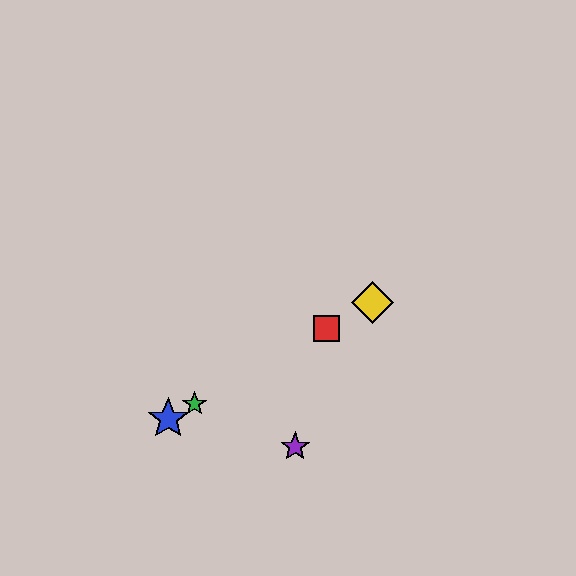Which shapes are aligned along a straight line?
The red square, the blue star, the green star, the yellow diamond are aligned along a straight line.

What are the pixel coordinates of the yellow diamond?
The yellow diamond is at (372, 303).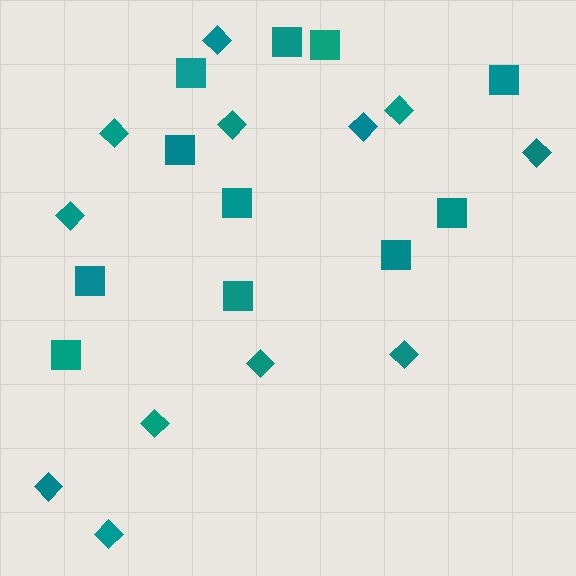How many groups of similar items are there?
There are 2 groups: one group of squares (11) and one group of diamonds (12).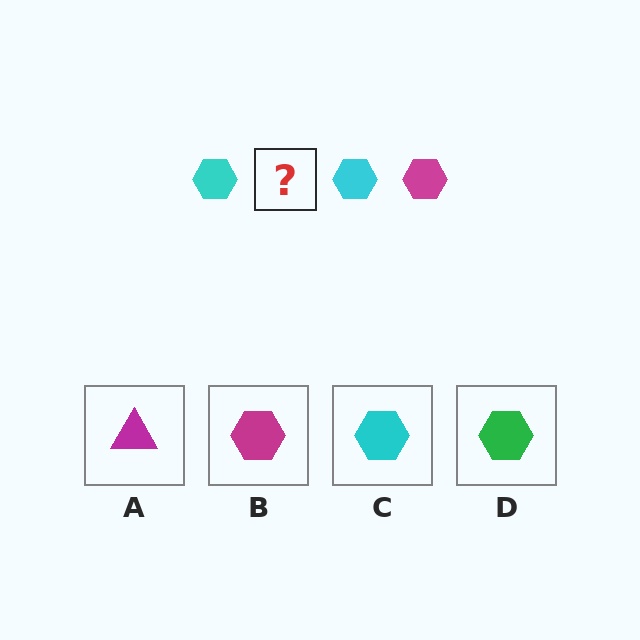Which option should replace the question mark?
Option B.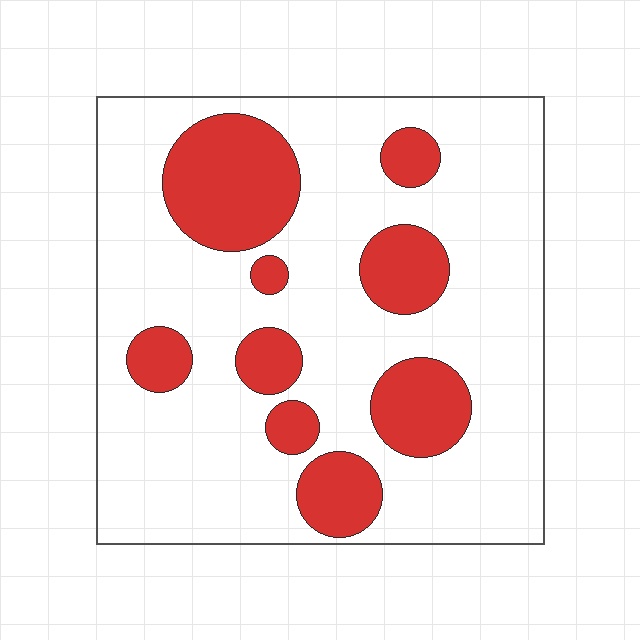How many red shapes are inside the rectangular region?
9.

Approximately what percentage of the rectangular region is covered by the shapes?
Approximately 25%.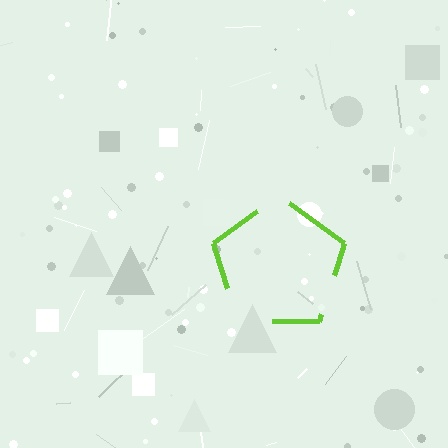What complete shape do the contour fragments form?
The contour fragments form a pentagon.